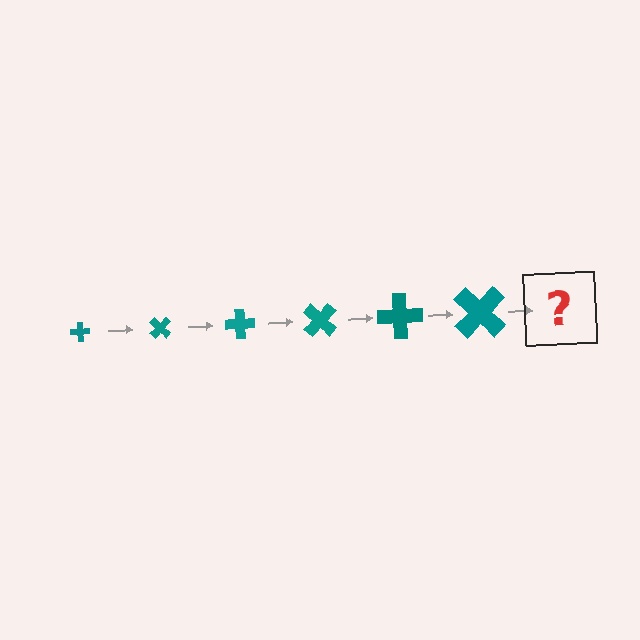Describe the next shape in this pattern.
It should be a cross, larger than the previous one and rotated 270 degrees from the start.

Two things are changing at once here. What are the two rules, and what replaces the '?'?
The two rules are that the cross grows larger each step and it rotates 45 degrees each step. The '?' should be a cross, larger than the previous one and rotated 270 degrees from the start.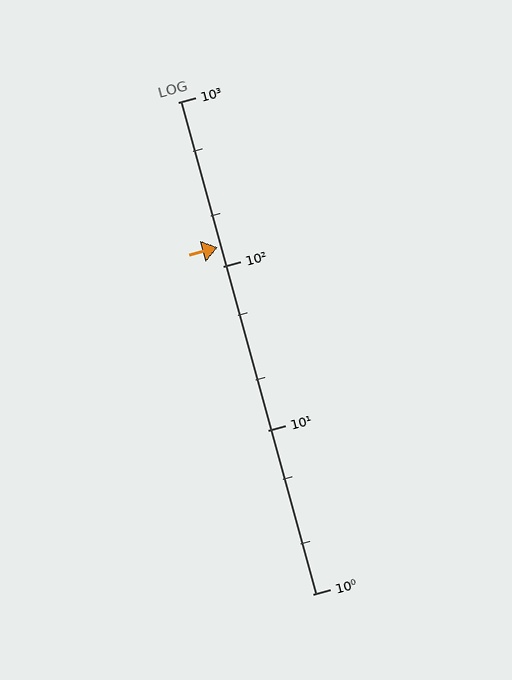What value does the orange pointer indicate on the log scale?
The pointer indicates approximately 130.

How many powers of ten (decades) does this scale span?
The scale spans 3 decades, from 1 to 1000.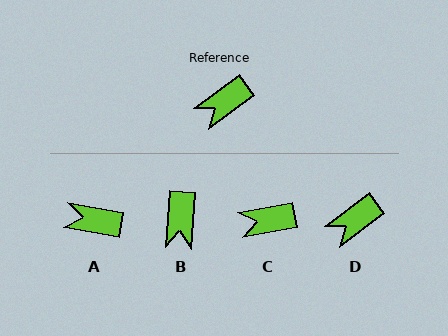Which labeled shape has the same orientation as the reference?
D.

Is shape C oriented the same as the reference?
No, it is off by about 26 degrees.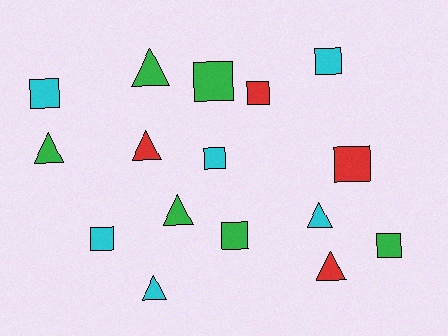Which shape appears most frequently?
Square, with 9 objects.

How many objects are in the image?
There are 16 objects.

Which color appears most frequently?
Cyan, with 6 objects.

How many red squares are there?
There are 2 red squares.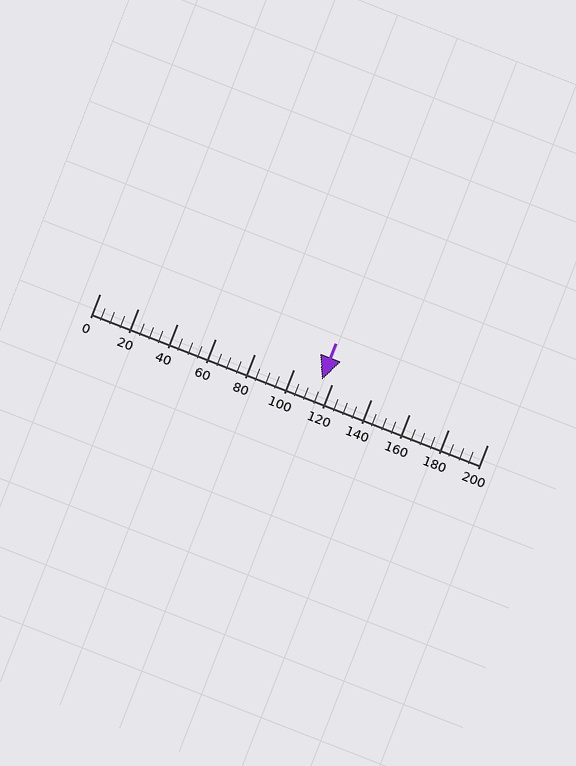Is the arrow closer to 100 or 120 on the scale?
The arrow is closer to 120.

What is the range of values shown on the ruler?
The ruler shows values from 0 to 200.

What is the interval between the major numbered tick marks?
The major tick marks are spaced 20 units apart.